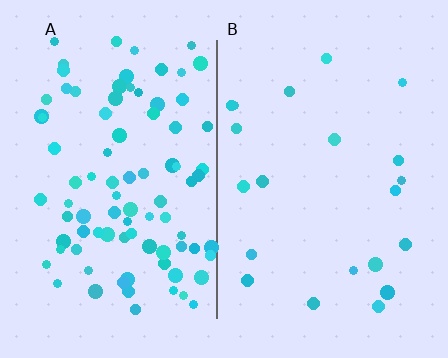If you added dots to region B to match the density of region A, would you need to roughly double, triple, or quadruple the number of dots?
Approximately quadruple.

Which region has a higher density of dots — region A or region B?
A (the left).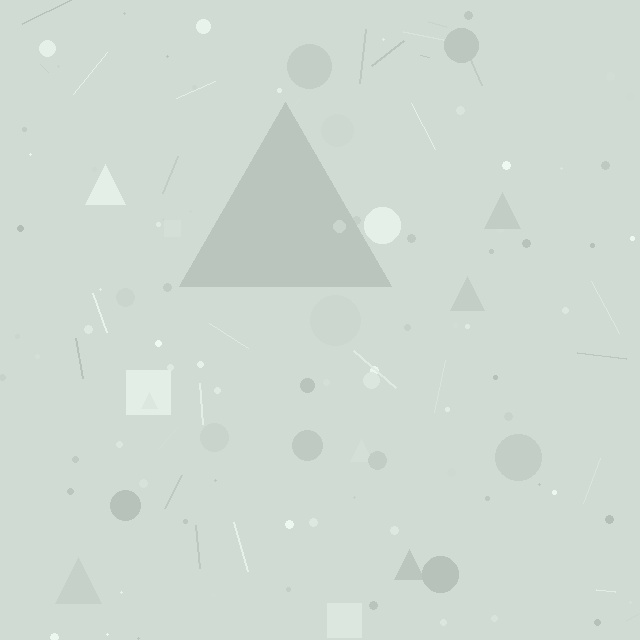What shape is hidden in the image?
A triangle is hidden in the image.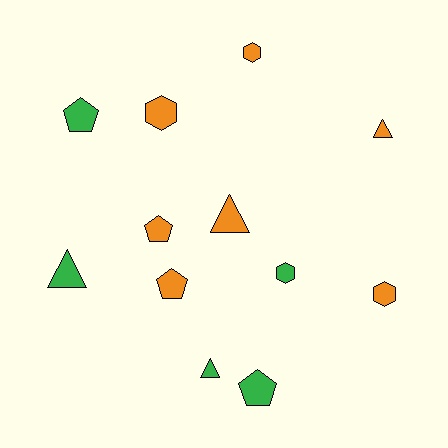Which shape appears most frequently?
Triangle, with 4 objects.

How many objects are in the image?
There are 12 objects.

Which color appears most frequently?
Orange, with 7 objects.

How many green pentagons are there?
There are 2 green pentagons.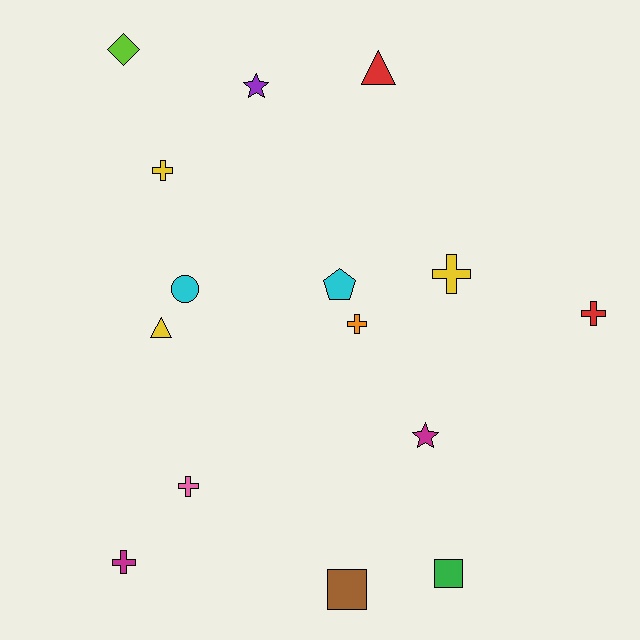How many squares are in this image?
There are 2 squares.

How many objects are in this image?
There are 15 objects.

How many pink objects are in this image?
There is 1 pink object.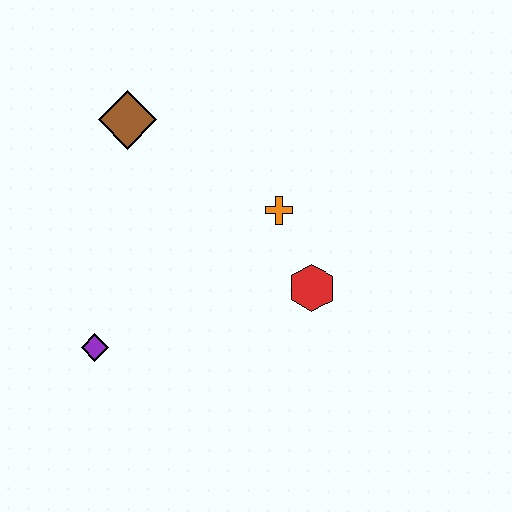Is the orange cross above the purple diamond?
Yes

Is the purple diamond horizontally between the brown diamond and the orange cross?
No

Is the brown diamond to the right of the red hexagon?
No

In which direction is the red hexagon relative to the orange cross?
The red hexagon is below the orange cross.